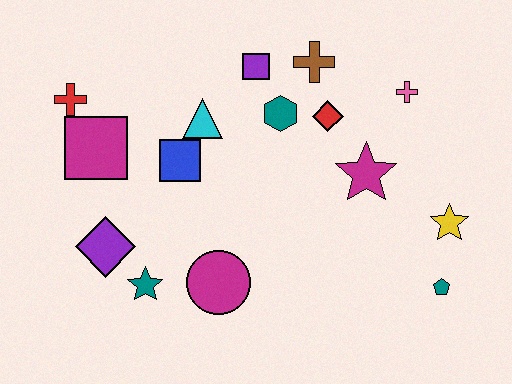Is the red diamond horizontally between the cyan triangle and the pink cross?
Yes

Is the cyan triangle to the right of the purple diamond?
Yes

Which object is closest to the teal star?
The purple diamond is closest to the teal star.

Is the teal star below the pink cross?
Yes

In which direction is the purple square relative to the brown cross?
The purple square is to the left of the brown cross.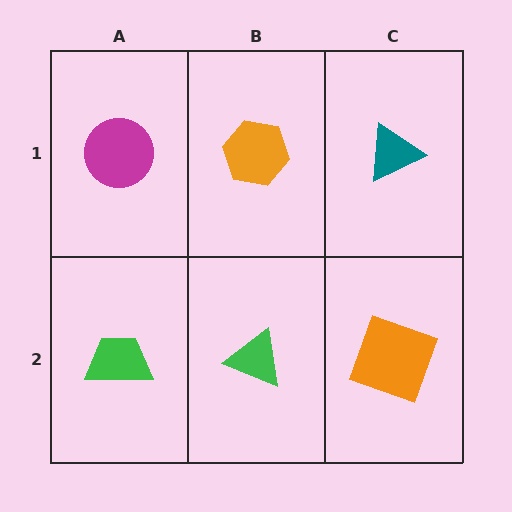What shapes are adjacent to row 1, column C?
An orange square (row 2, column C), an orange hexagon (row 1, column B).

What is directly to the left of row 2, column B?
A green trapezoid.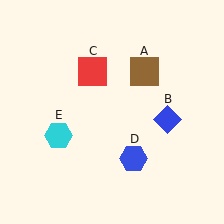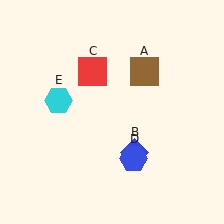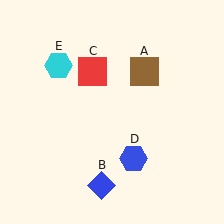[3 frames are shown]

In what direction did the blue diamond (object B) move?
The blue diamond (object B) moved down and to the left.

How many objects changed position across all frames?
2 objects changed position: blue diamond (object B), cyan hexagon (object E).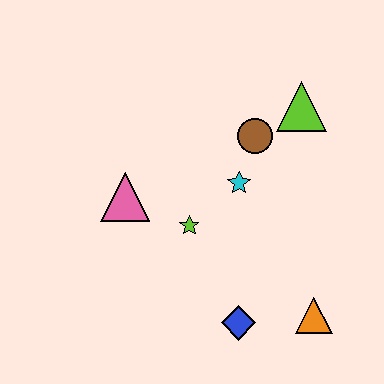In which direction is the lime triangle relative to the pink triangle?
The lime triangle is to the right of the pink triangle.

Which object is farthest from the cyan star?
The orange triangle is farthest from the cyan star.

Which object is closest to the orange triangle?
The blue diamond is closest to the orange triangle.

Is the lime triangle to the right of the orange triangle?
No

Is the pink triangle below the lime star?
No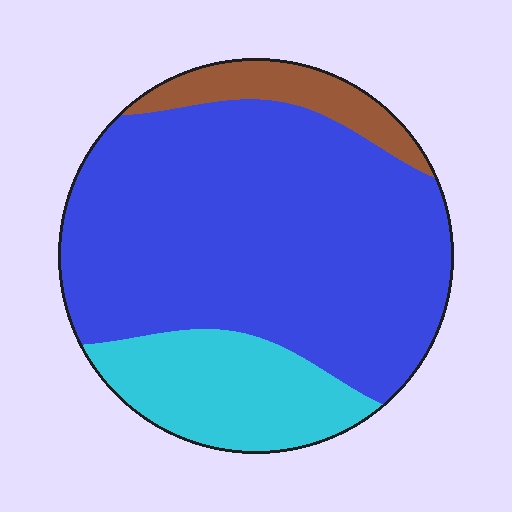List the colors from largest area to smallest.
From largest to smallest: blue, cyan, brown.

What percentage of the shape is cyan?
Cyan takes up less than a quarter of the shape.